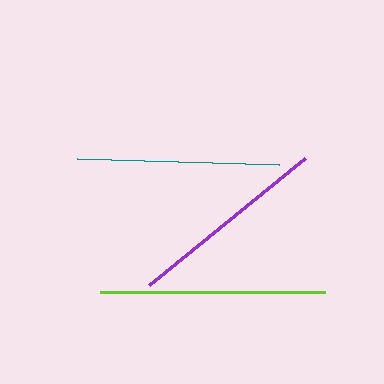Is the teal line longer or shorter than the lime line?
The lime line is longer than the teal line.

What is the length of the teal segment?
The teal segment is approximately 202 pixels long.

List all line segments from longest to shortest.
From longest to shortest: lime, teal, purple.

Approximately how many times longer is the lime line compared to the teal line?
The lime line is approximately 1.1 times the length of the teal line.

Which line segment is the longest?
The lime line is the longest at approximately 226 pixels.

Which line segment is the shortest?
The purple line is the shortest at approximately 201 pixels.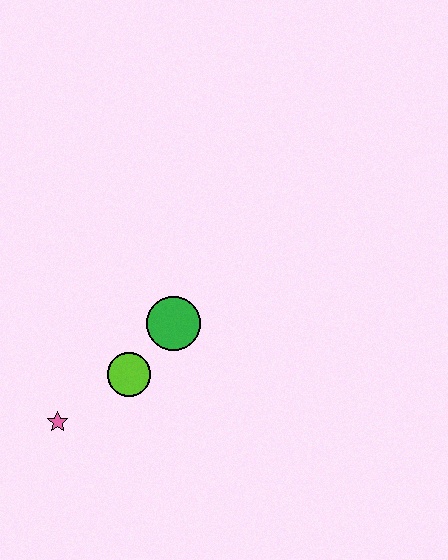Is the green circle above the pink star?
Yes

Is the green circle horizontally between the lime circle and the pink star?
No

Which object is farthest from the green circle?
The pink star is farthest from the green circle.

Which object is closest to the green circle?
The lime circle is closest to the green circle.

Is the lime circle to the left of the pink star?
No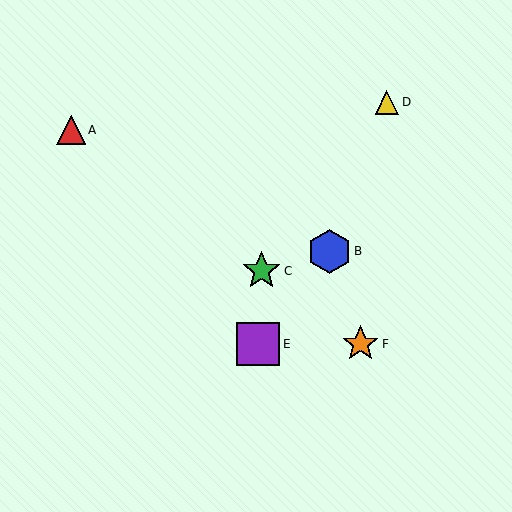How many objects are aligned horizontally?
2 objects (E, F) are aligned horizontally.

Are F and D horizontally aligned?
No, F is at y≈344 and D is at y≈102.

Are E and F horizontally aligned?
Yes, both are at y≈344.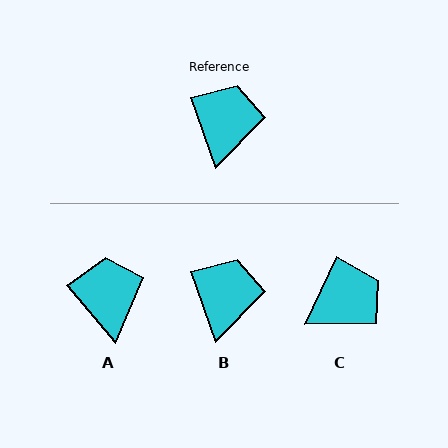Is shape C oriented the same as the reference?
No, it is off by about 44 degrees.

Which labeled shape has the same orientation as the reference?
B.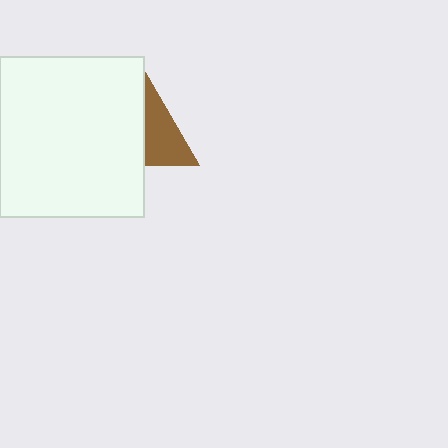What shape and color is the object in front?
The object in front is a white rectangle.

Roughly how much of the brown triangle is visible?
A small part of it is visible (roughly 44%).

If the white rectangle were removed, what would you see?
You would see the complete brown triangle.